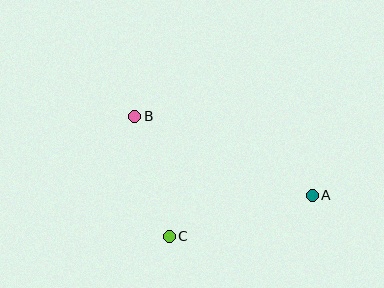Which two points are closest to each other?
Points B and C are closest to each other.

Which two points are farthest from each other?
Points A and B are farthest from each other.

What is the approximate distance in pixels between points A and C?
The distance between A and C is approximately 149 pixels.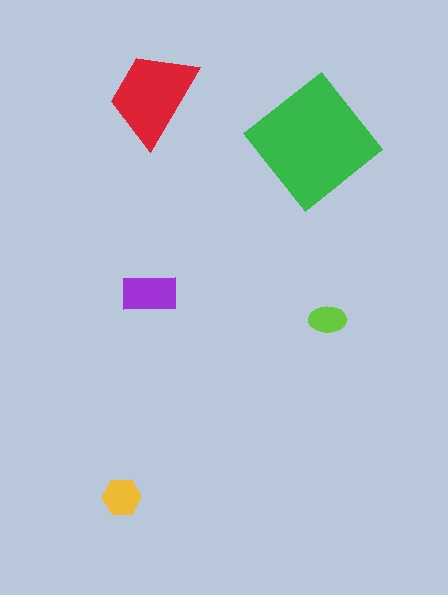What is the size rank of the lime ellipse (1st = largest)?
5th.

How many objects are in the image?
There are 5 objects in the image.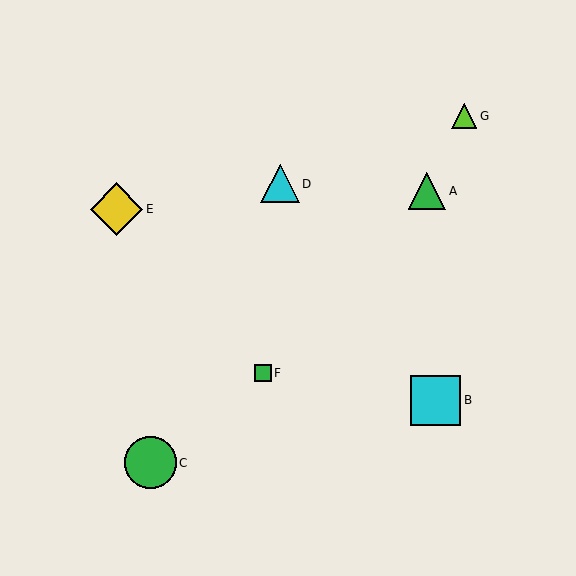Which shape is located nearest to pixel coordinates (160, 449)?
The green circle (labeled C) at (150, 463) is nearest to that location.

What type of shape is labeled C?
Shape C is a green circle.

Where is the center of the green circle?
The center of the green circle is at (150, 463).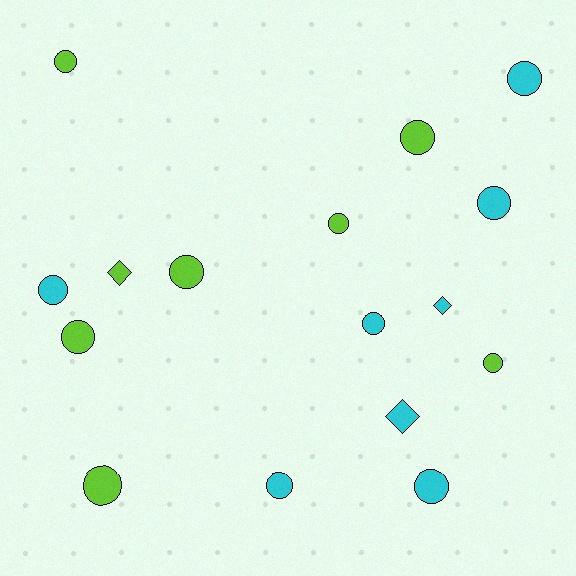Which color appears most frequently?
Cyan, with 8 objects.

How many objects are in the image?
There are 16 objects.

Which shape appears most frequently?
Circle, with 13 objects.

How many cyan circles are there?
There are 6 cyan circles.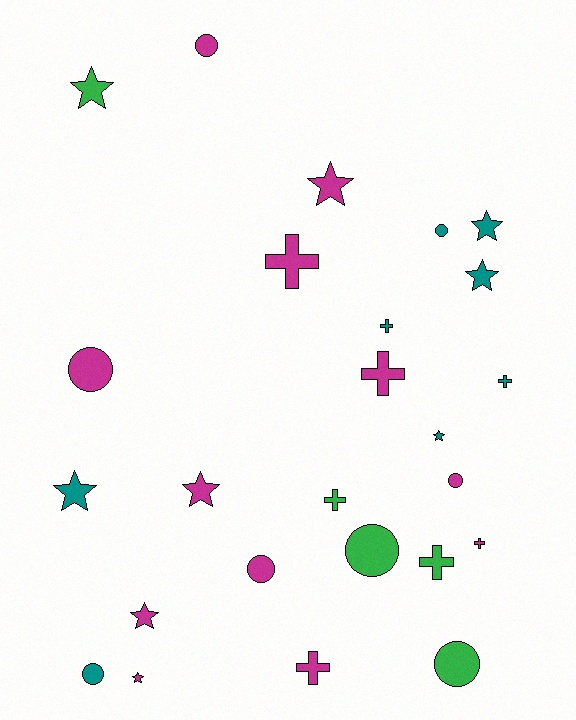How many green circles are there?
There are 2 green circles.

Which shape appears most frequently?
Star, with 9 objects.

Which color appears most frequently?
Magenta, with 12 objects.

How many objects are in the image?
There are 25 objects.